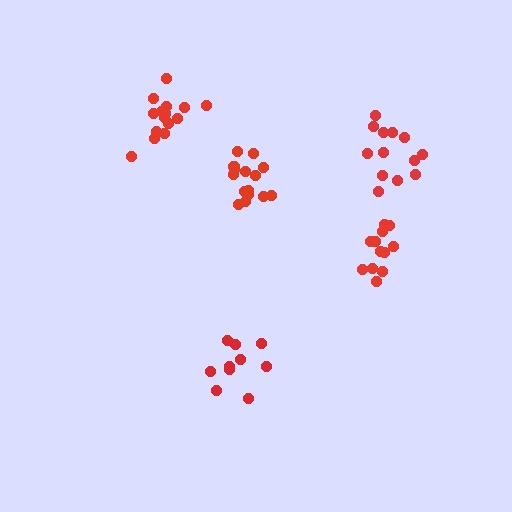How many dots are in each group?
Group 1: 12 dots, Group 2: 15 dots, Group 3: 10 dots, Group 4: 16 dots, Group 5: 13 dots (66 total).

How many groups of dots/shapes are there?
There are 5 groups.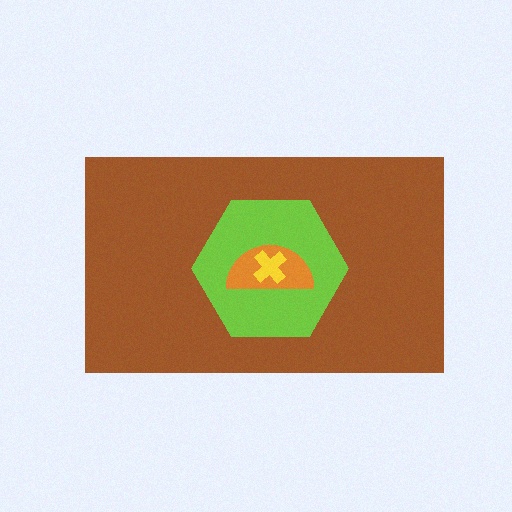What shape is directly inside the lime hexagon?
The orange semicircle.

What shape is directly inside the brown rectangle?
The lime hexagon.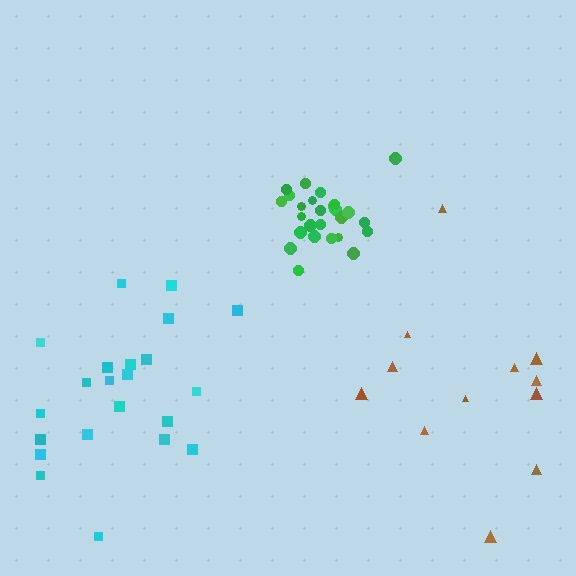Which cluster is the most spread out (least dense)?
Brown.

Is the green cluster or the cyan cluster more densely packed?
Green.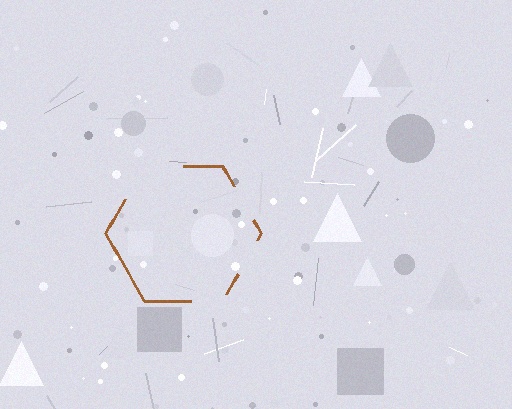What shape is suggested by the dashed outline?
The dashed outline suggests a hexagon.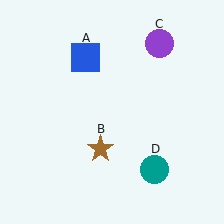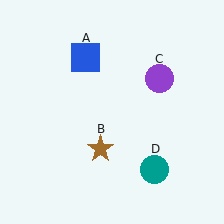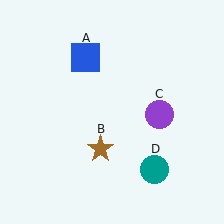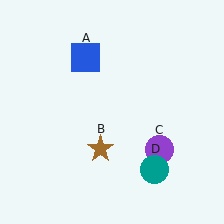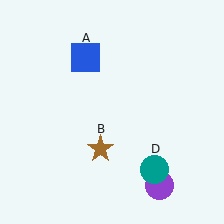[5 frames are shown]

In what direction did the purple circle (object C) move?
The purple circle (object C) moved down.